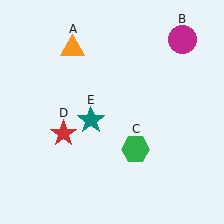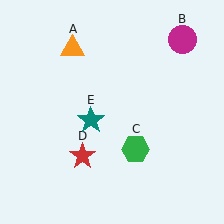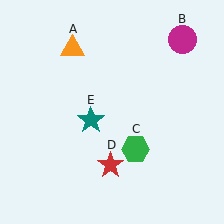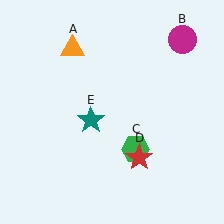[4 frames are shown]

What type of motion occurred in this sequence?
The red star (object D) rotated counterclockwise around the center of the scene.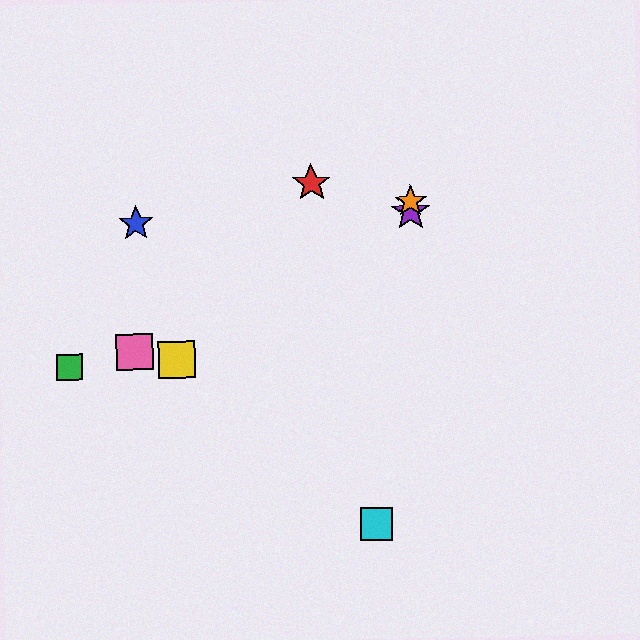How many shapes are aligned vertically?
2 shapes (the purple star, the orange star) are aligned vertically.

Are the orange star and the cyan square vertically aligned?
No, the orange star is at x≈410 and the cyan square is at x≈376.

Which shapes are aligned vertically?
The purple star, the orange star are aligned vertically.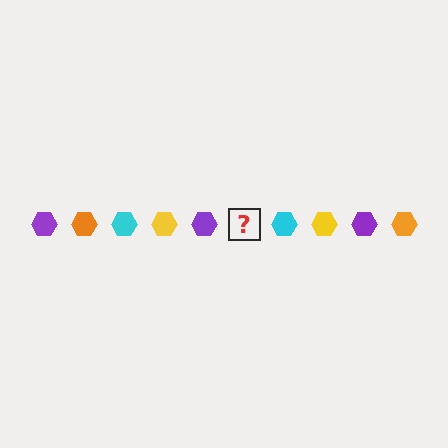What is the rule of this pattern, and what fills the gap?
The rule is that the pattern cycles through purple, orange, cyan, yellow hexagons. The gap should be filled with an orange hexagon.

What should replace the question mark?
The question mark should be replaced with an orange hexagon.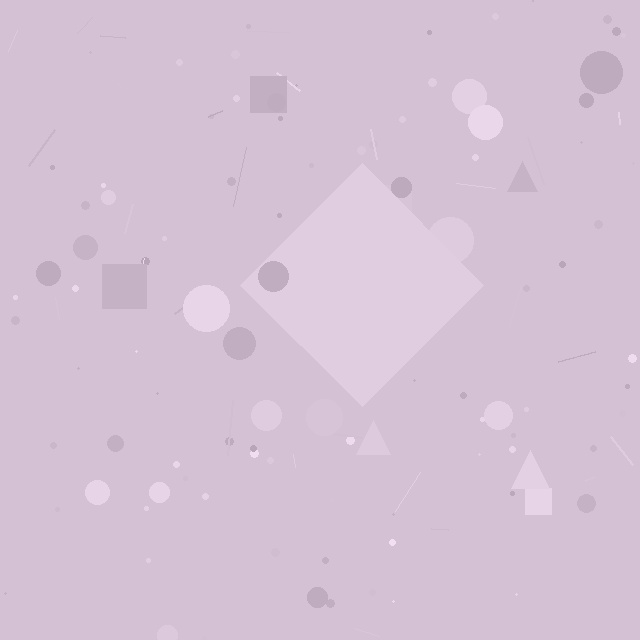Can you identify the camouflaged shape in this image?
The camouflaged shape is a diamond.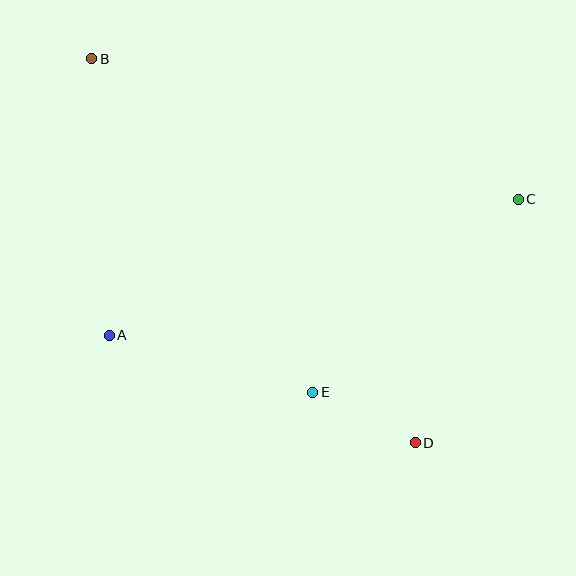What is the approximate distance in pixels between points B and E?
The distance between B and E is approximately 400 pixels.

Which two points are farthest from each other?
Points B and D are farthest from each other.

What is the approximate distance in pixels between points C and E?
The distance between C and E is approximately 282 pixels.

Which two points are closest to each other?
Points D and E are closest to each other.